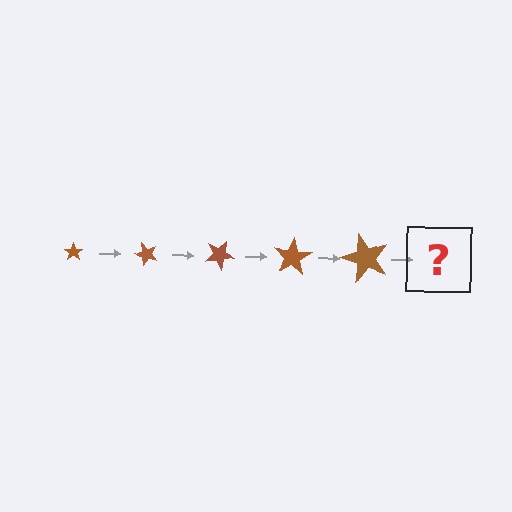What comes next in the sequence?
The next element should be a star, larger than the previous one and rotated 250 degrees from the start.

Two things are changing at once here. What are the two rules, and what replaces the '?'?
The two rules are that the star grows larger each step and it rotates 50 degrees each step. The '?' should be a star, larger than the previous one and rotated 250 degrees from the start.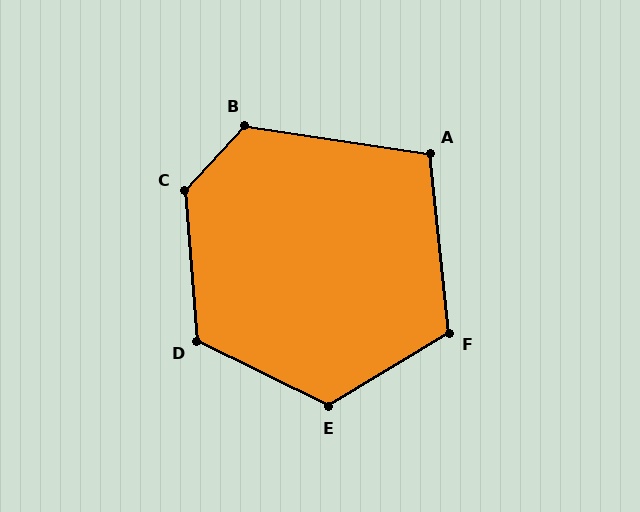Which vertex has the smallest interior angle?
A, at approximately 104 degrees.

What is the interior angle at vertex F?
Approximately 115 degrees (obtuse).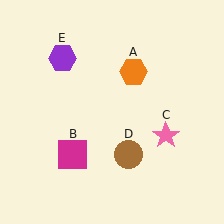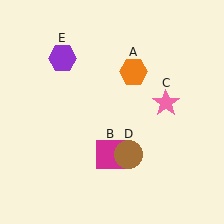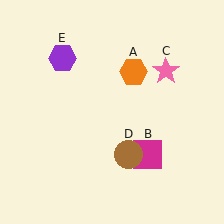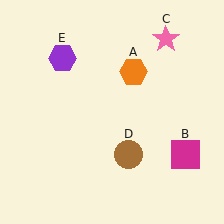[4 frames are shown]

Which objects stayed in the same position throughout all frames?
Orange hexagon (object A) and brown circle (object D) and purple hexagon (object E) remained stationary.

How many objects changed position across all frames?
2 objects changed position: magenta square (object B), pink star (object C).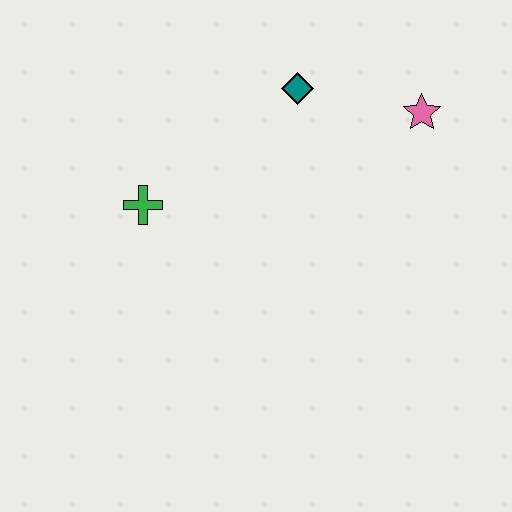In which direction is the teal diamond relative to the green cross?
The teal diamond is to the right of the green cross.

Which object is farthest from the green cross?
The pink star is farthest from the green cross.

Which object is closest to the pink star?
The teal diamond is closest to the pink star.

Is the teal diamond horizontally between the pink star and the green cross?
Yes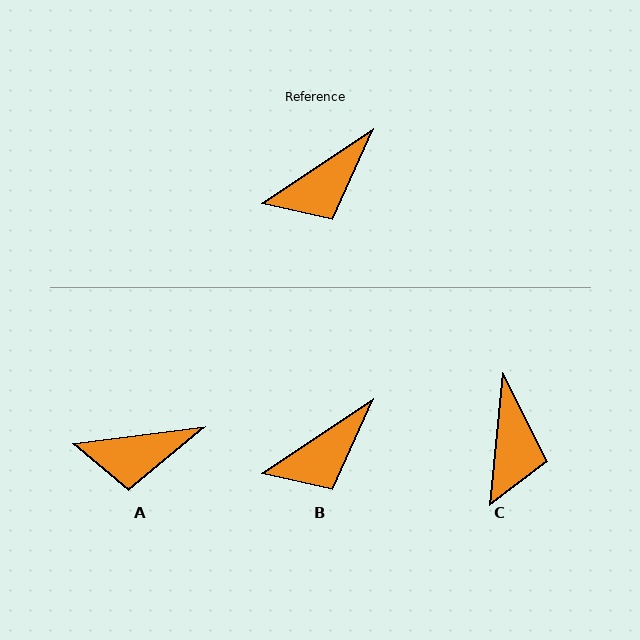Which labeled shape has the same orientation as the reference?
B.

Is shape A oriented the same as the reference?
No, it is off by about 26 degrees.